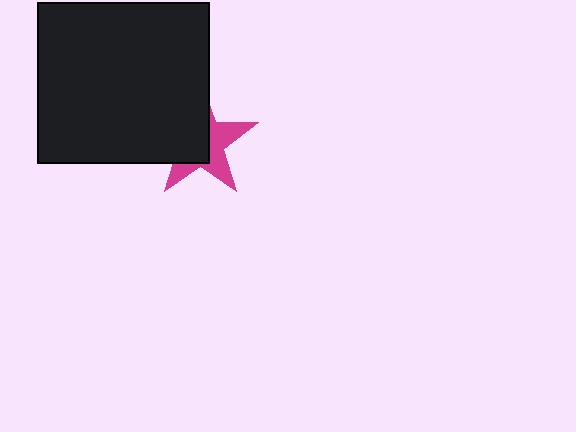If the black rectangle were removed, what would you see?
You would see the complete magenta star.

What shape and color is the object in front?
The object in front is a black rectangle.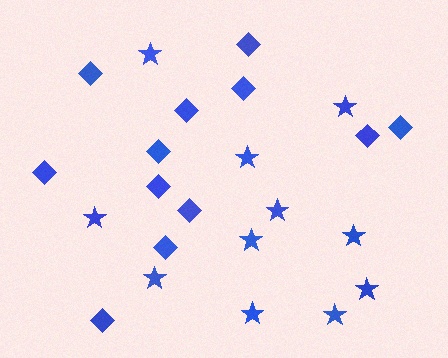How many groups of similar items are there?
There are 2 groups: one group of diamonds (12) and one group of stars (11).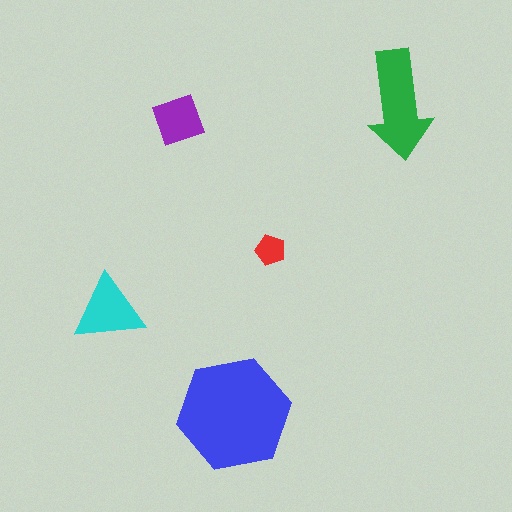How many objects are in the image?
There are 5 objects in the image.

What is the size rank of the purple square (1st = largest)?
4th.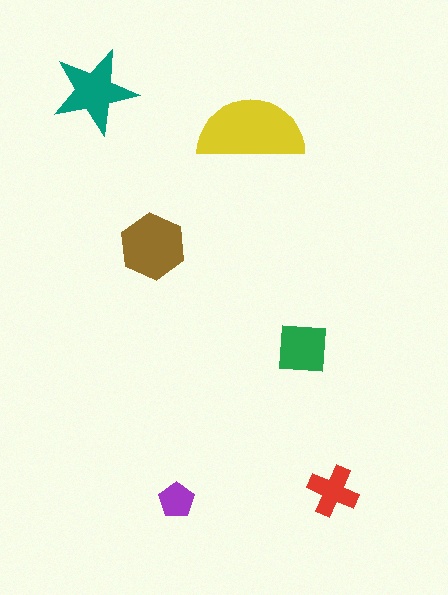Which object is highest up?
The teal star is topmost.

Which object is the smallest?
The purple pentagon.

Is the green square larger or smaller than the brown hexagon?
Smaller.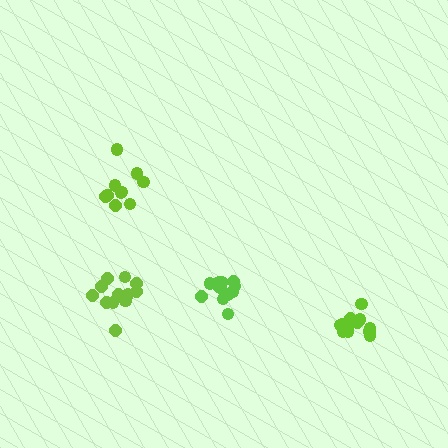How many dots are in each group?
Group 1: 10 dots, Group 2: 12 dots, Group 3: 12 dots, Group 4: 12 dots (46 total).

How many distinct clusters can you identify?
There are 4 distinct clusters.